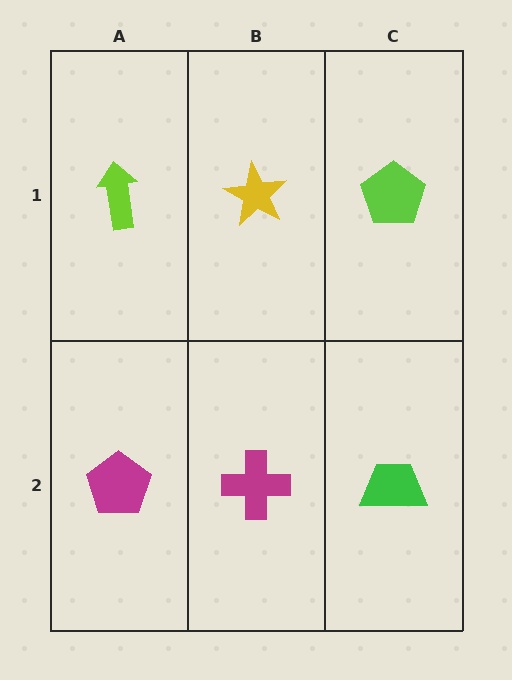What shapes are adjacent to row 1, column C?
A green trapezoid (row 2, column C), a yellow star (row 1, column B).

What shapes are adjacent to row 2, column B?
A yellow star (row 1, column B), a magenta pentagon (row 2, column A), a green trapezoid (row 2, column C).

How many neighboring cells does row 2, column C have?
2.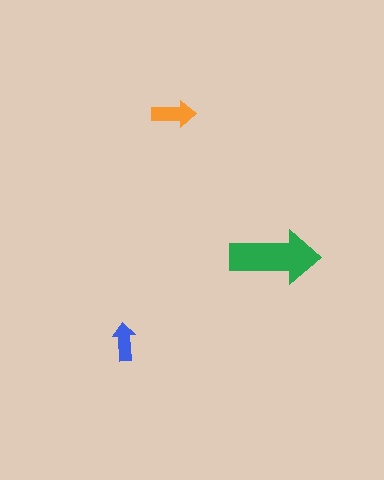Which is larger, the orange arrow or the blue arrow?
The orange one.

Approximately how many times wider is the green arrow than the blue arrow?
About 2.5 times wider.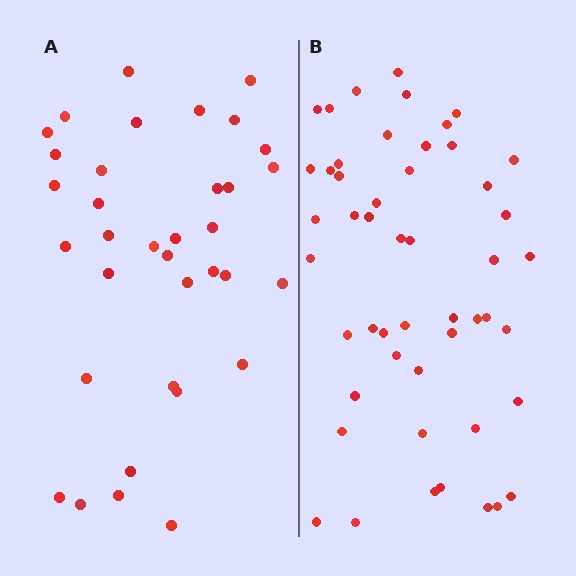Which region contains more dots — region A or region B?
Region B (the right region) has more dots.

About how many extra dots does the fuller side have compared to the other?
Region B has approximately 15 more dots than region A.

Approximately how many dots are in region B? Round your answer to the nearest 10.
About 50 dots.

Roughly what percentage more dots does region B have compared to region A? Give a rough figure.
About 45% more.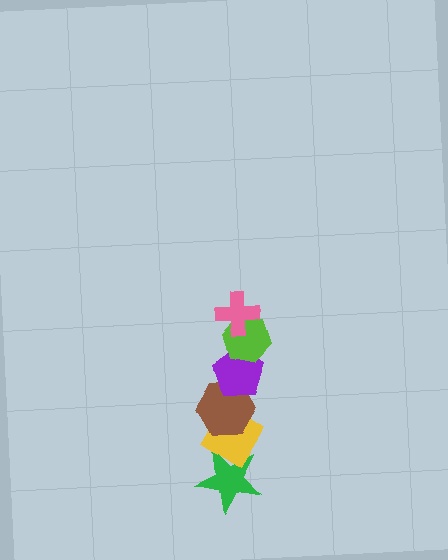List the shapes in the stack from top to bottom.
From top to bottom: the pink cross, the lime hexagon, the purple pentagon, the brown hexagon, the yellow diamond, the green star.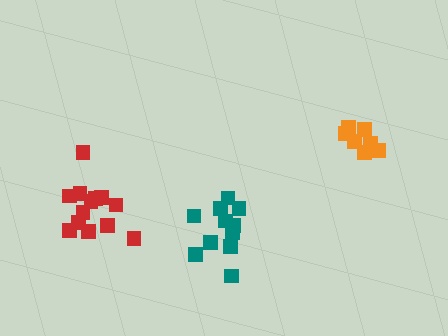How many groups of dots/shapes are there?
There are 3 groups.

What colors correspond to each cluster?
The clusters are colored: teal, orange, red.